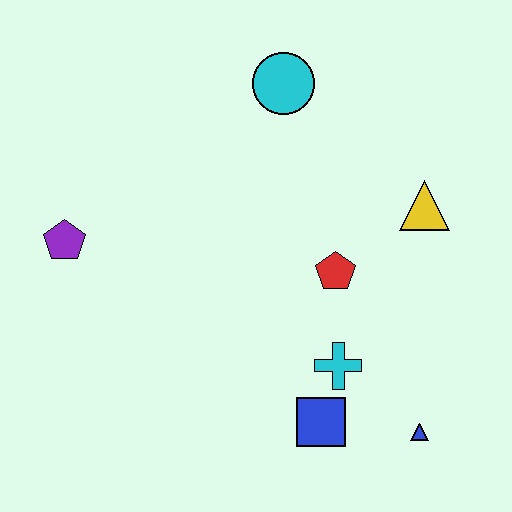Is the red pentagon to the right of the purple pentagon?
Yes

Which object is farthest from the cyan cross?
The purple pentagon is farthest from the cyan cross.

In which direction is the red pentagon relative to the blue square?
The red pentagon is above the blue square.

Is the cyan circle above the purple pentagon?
Yes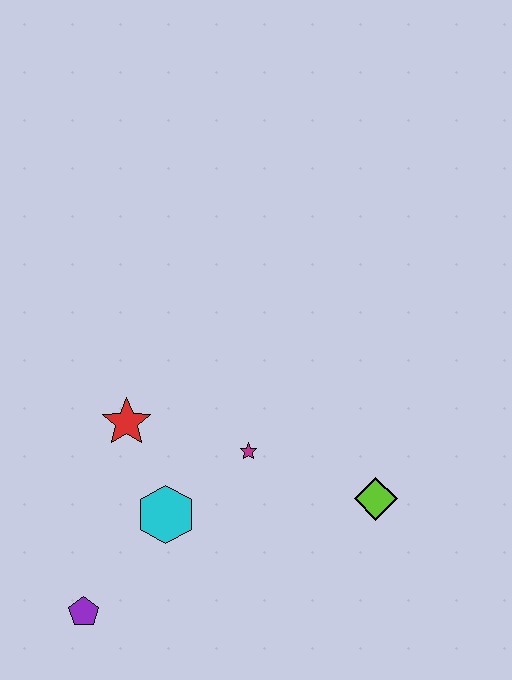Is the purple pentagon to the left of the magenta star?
Yes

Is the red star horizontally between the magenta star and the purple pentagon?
Yes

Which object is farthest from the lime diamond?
The purple pentagon is farthest from the lime diamond.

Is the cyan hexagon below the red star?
Yes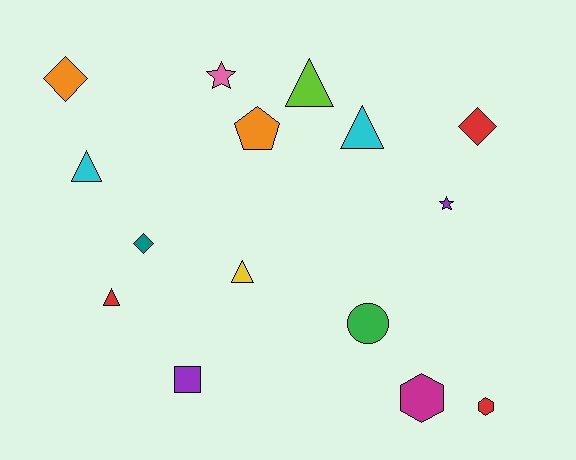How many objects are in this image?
There are 15 objects.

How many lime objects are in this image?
There is 1 lime object.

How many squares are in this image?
There is 1 square.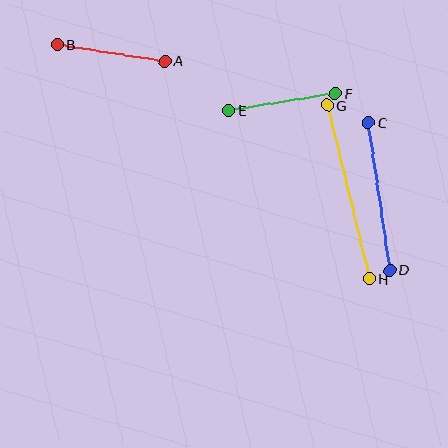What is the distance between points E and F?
The distance is approximately 108 pixels.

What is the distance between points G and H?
The distance is approximately 179 pixels.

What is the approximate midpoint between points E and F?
The midpoint is at approximately (282, 102) pixels.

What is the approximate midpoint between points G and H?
The midpoint is at approximately (348, 192) pixels.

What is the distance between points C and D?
The distance is approximately 149 pixels.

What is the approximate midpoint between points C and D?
The midpoint is at approximately (379, 196) pixels.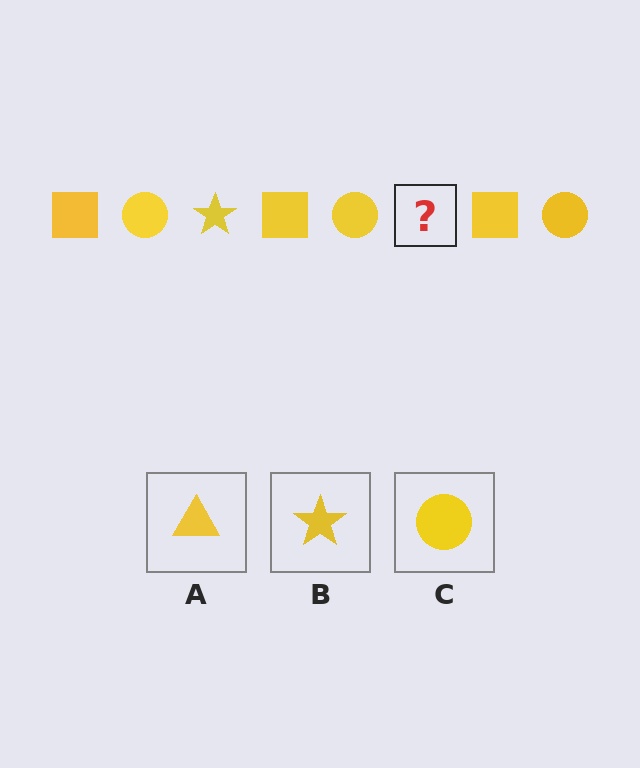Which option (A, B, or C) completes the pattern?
B.